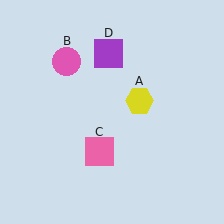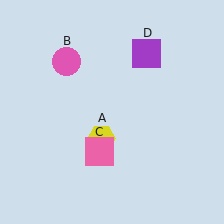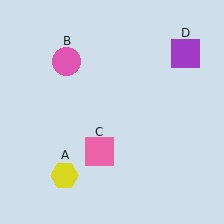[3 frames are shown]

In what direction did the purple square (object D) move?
The purple square (object D) moved right.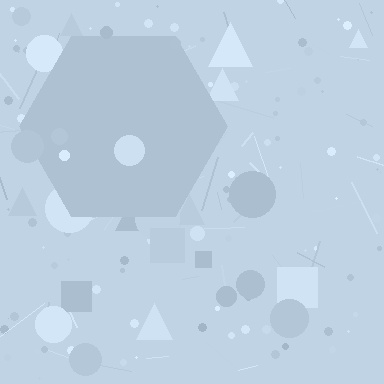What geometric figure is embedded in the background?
A hexagon is embedded in the background.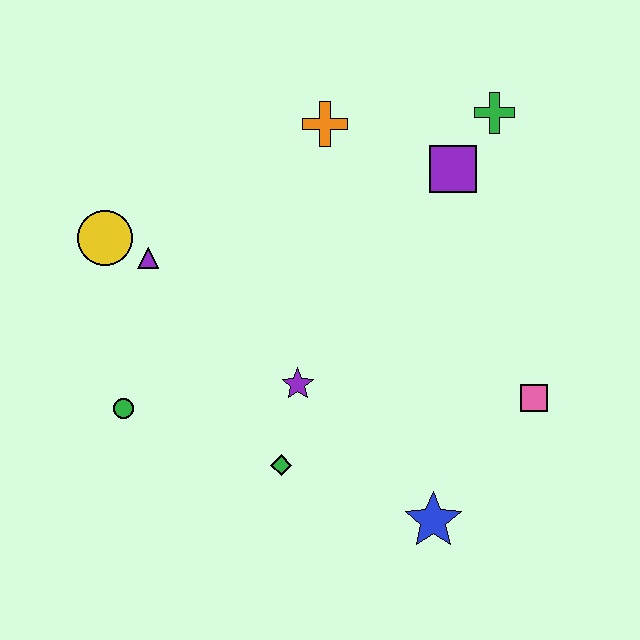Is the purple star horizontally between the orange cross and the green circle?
Yes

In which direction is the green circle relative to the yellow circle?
The green circle is below the yellow circle.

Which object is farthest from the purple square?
The green circle is farthest from the purple square.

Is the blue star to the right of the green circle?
Yes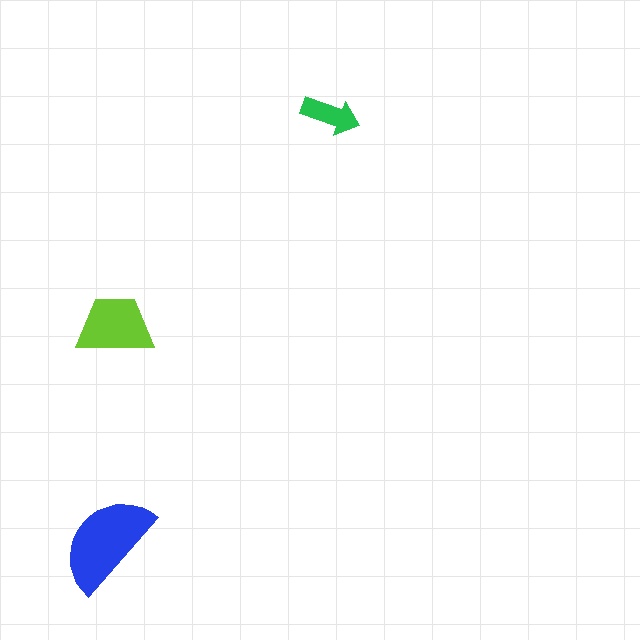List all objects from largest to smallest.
The blue semicircle, the lime trapezoid, the green arrow.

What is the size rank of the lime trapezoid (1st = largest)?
2nd.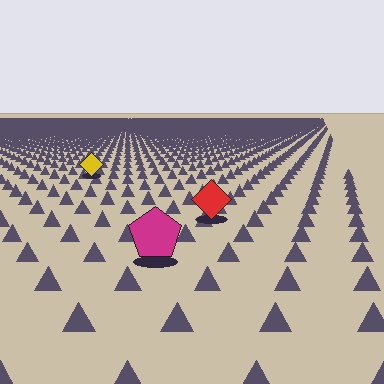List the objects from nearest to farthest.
From nearest to farthest: the magenta pentagon, the red diamond, the yellow diamond.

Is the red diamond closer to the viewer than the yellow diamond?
Yes. The red diamond is closer — you can tell from the texture gradient: the ground texture is coarser near it.